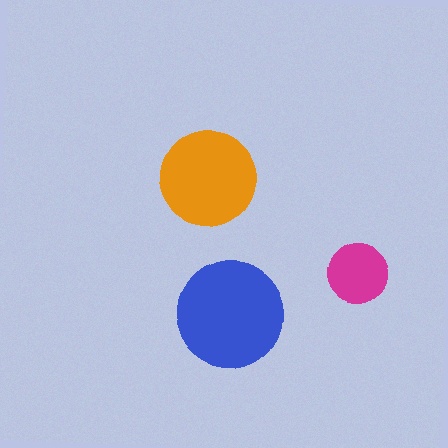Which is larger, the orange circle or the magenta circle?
The orange one.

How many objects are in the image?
There are 3 objects in the image.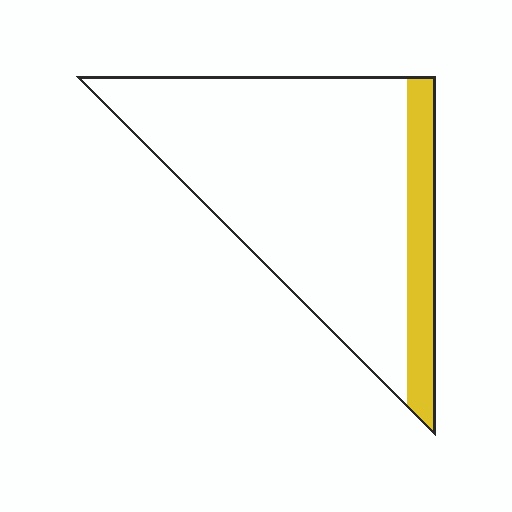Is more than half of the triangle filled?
No.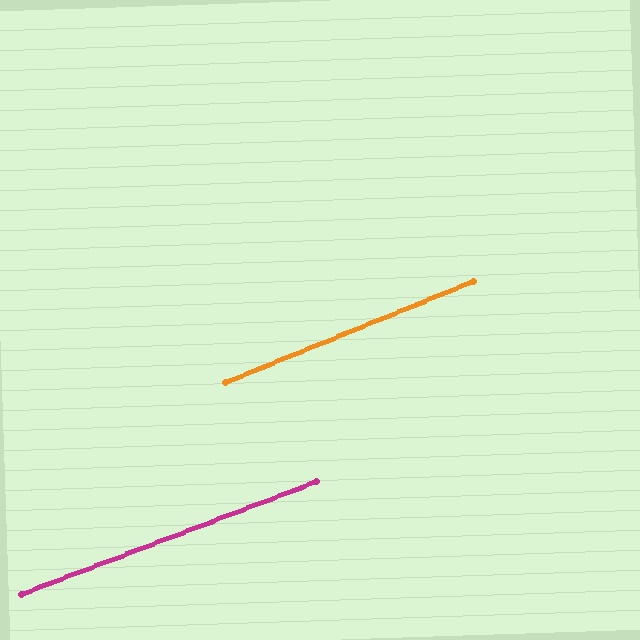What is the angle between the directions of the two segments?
Approximately 1 degree.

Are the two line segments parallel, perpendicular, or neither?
Parallel — their directions differ by only 1.2°.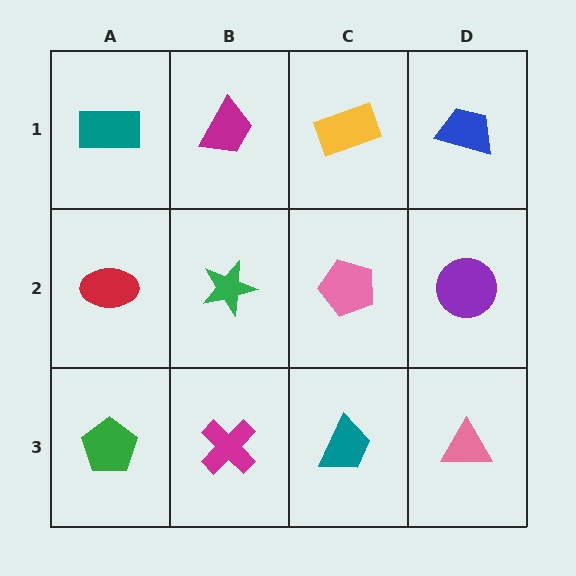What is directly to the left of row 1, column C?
A magenta trapezoid.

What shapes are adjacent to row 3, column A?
A red ellipse (row 2, column A), a magenta cross (row 3, column B).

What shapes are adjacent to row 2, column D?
A blue trapezoid (row 1, column D), a pink triangle (row 3, column D), a pink pentagon (row 2, column C).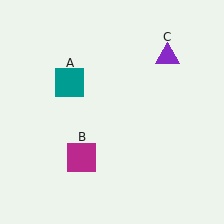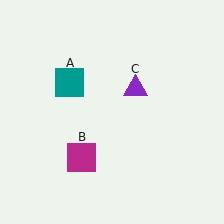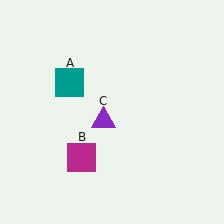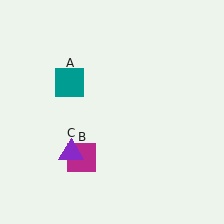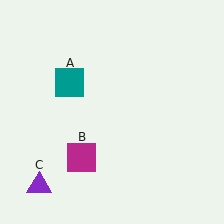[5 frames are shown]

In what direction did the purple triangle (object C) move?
The purple triangle (object C) moved down and to the left.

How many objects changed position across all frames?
1 object changed position: purple triangle (object C).